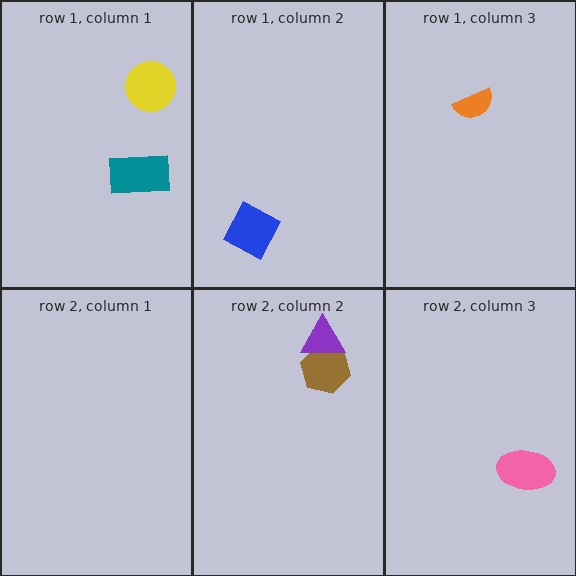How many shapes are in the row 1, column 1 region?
2.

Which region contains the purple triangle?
The row 2, column 2 region.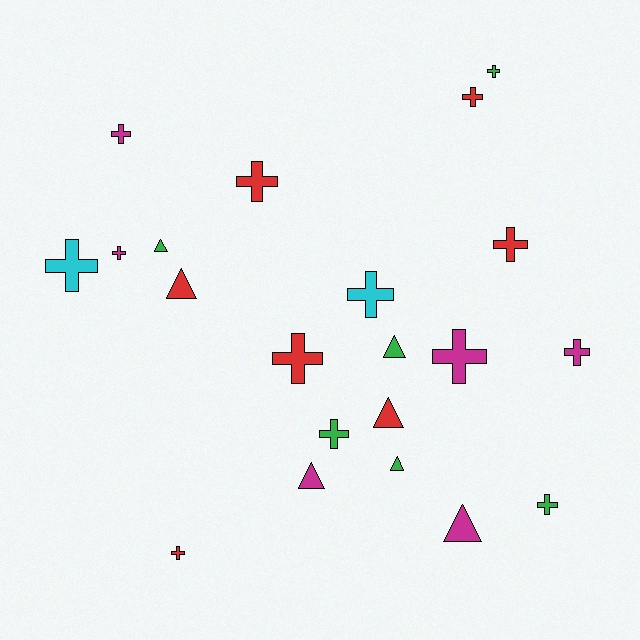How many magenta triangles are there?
There are 2 magenta triangles.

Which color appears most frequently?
Red, with 7 objects.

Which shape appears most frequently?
Cross, with 14 objects.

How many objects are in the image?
There are 21 objects.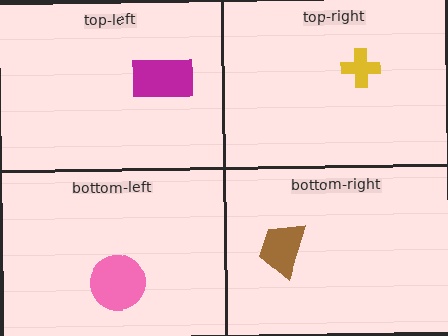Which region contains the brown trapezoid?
The bottom-right region.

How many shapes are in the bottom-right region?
1.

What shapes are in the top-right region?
The yellow cross.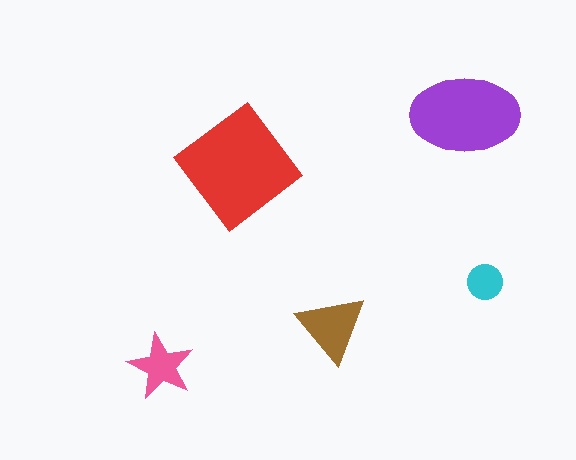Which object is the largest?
The red diamond.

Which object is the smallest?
The cyan circle.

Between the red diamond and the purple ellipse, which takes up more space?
The red diamond.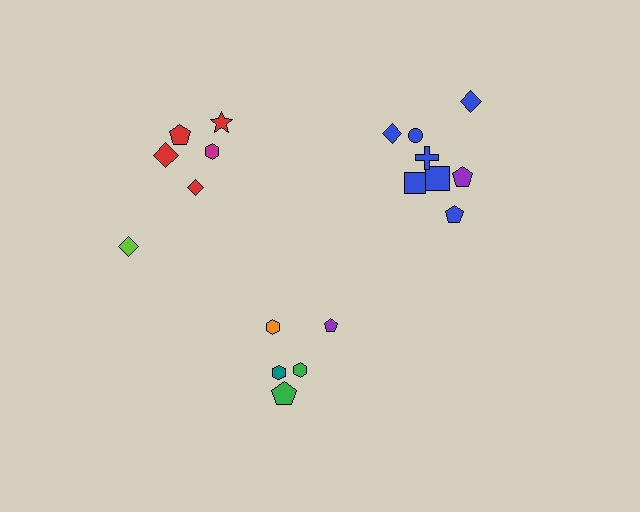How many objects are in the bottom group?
There are 5 objects.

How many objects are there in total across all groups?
There are 19 objects.